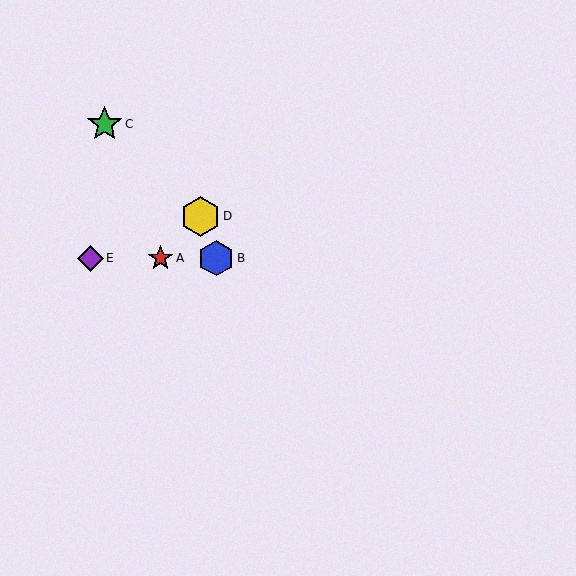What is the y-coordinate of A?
Object A is at y≈258.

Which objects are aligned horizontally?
Objects A, B, E are aligned horizontally.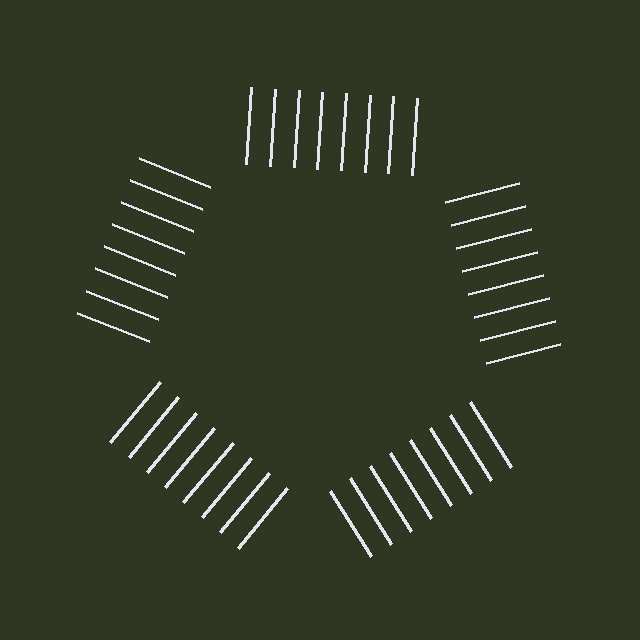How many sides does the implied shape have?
5 sides — the line-ends trace a pentagon.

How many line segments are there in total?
40 — 8 along each of the 5 edges.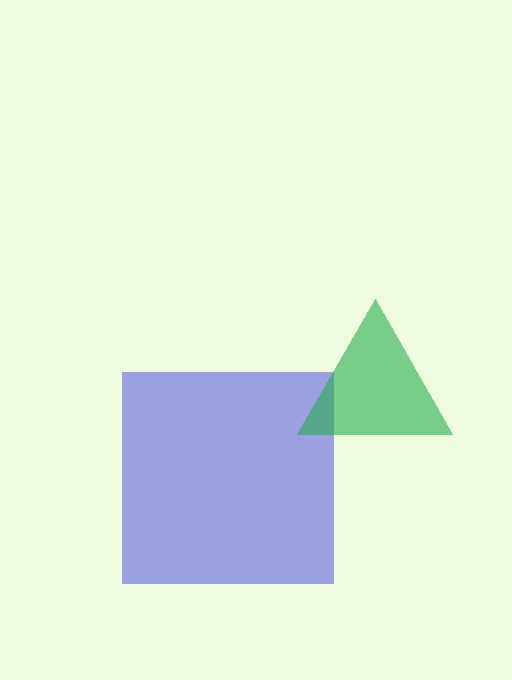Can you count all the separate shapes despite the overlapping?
Yes, there are 2 separate shapes.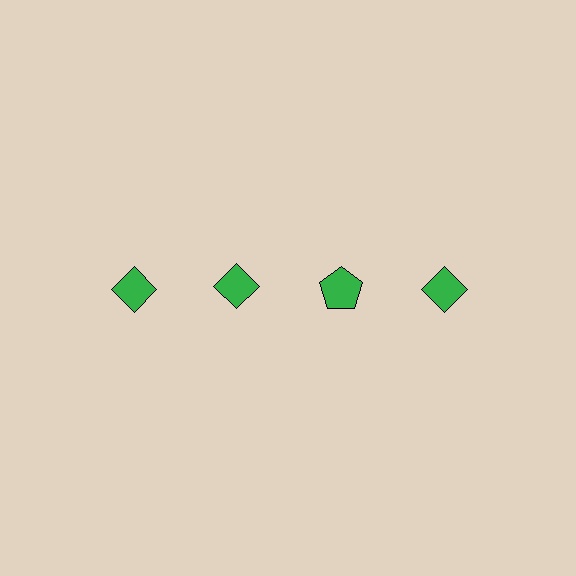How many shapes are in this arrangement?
There are 4 shapes arranged in a grid pattern.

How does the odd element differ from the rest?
It has a different shape: pentagon instead of diamond.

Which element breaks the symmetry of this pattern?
The green pentagon in the top row, center column breaks the symmetry. All other shapes are green diamonds.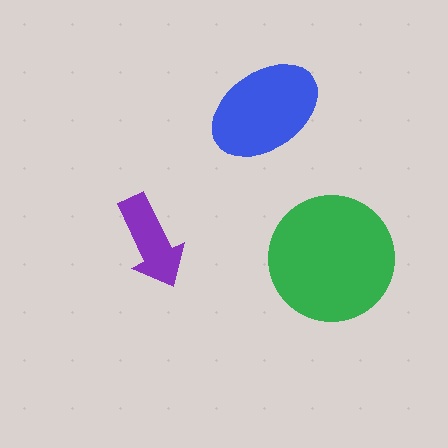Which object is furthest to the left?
The purple arrow is leftmost.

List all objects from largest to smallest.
The green circle, the blue ellipse, the purple arrow.